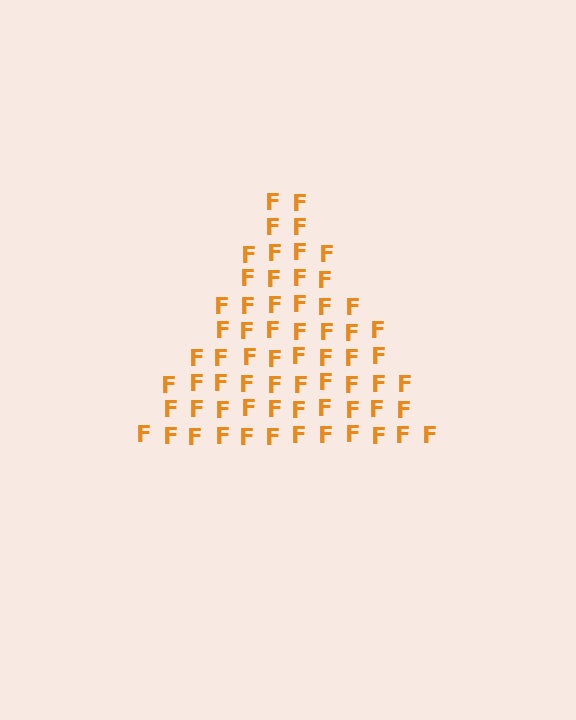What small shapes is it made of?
It is made of small letter F's.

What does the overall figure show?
The overall figure shows a triangle.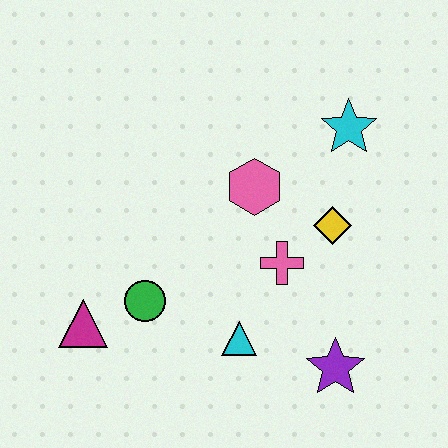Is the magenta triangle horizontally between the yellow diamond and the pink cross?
No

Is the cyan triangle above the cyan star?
No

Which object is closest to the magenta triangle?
The green circle is closest to the magenta triangle.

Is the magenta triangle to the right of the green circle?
No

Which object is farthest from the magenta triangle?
The cyan star is farthest from the magenta triangle.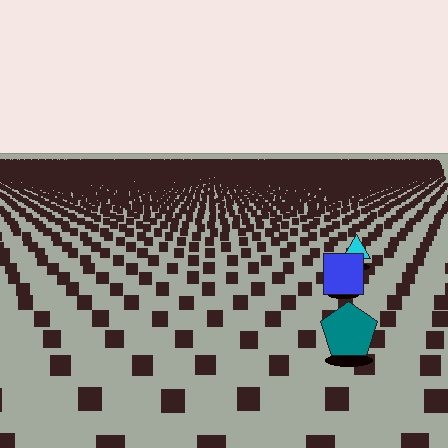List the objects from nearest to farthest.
From nearest to farthest: the teal pentagon, the blue square, the cyan triangle.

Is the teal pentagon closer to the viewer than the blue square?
Yes. The teal pentagon is closer — you can tell from the texture gradient: the ground texture is coarser near it.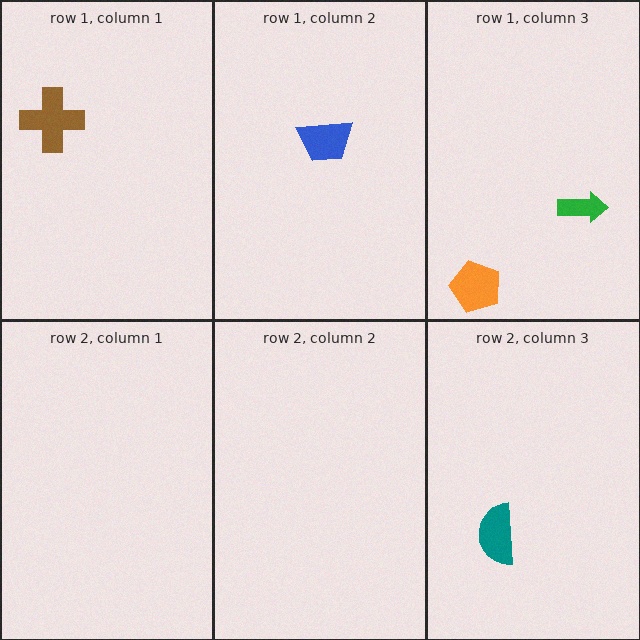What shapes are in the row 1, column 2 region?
The blue trapezoid.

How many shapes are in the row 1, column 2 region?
1.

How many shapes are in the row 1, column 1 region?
1.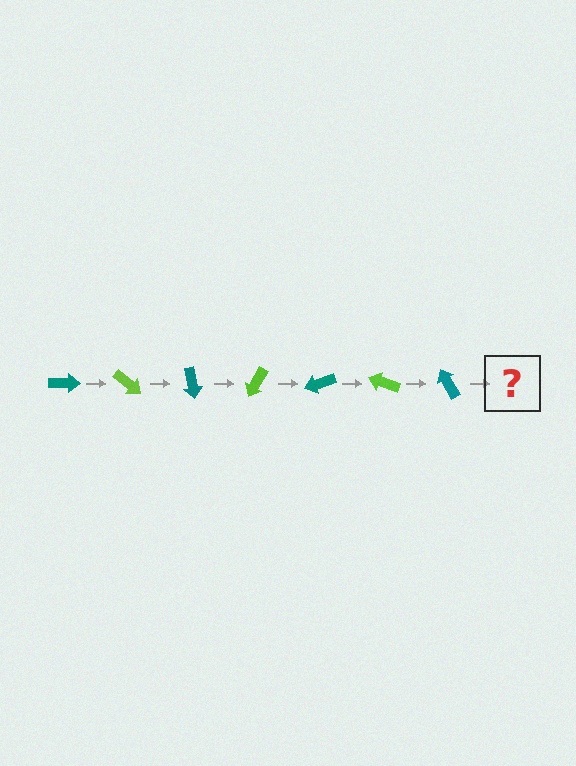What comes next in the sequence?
The next element should be a lime arrow, rotated 280 degrees from the start.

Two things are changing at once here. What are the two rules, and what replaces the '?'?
The two rules are that it rotates 40 degrees each step and the color cycles through teal and lime. The '?' should be a lime arrow, rotated 280 degrees from the start.